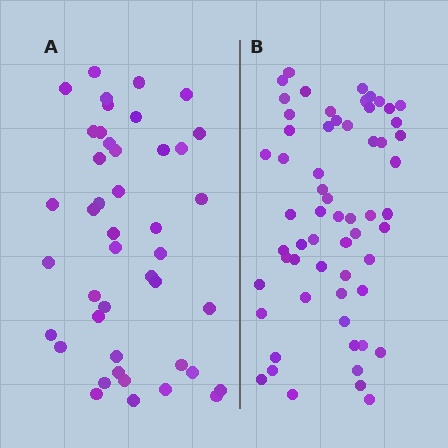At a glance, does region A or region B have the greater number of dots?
Region B (the right region) has more dots.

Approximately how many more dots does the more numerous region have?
Region B has approximately 15 more dots than region A.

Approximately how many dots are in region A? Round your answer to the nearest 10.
About 40 dots. (The exact count is 44, which rounds to 40.)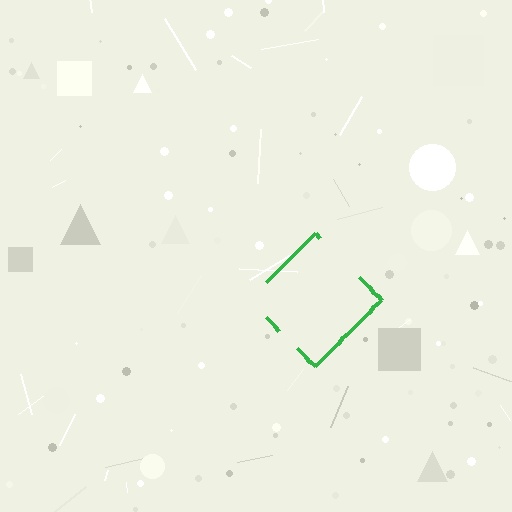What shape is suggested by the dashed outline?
The dashed outline suggests a diamond.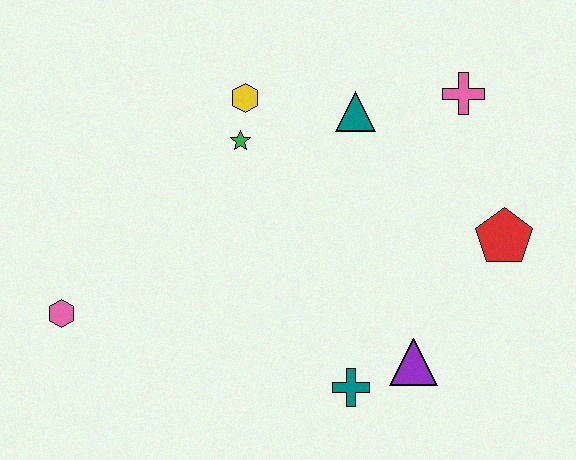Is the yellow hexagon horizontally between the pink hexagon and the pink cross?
Yes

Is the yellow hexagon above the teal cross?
Yes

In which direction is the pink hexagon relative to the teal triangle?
The pink hexagon is to the left of the teal triangle.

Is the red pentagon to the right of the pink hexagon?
Yes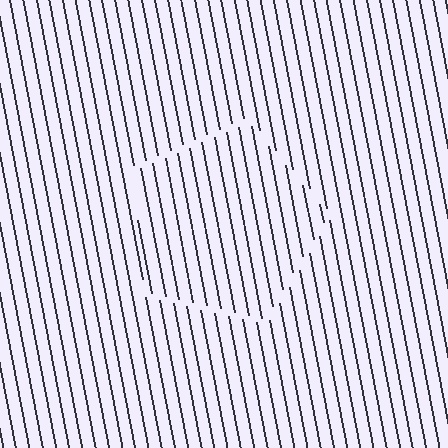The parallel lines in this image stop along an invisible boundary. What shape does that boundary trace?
An illusory pentagon. The interior of the shape contains the same grating, shifted by half a period — the contour is defined by the phase discontinuity where line-ends from the inner and outer gratings abut.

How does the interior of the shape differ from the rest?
The interior of the shape contains the same grating, shifted by half a period — the contour is defined by the phase discontinuity where line-ends from the inner and outer gratings abut.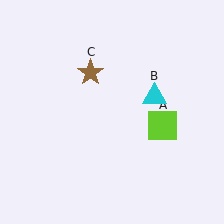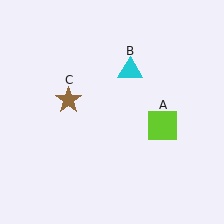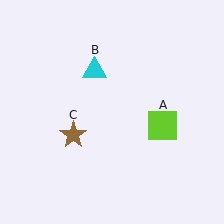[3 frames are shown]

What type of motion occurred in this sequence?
The cyan triangle (object B), brown star (object C) rotated counterclockwise around the center of the scene.